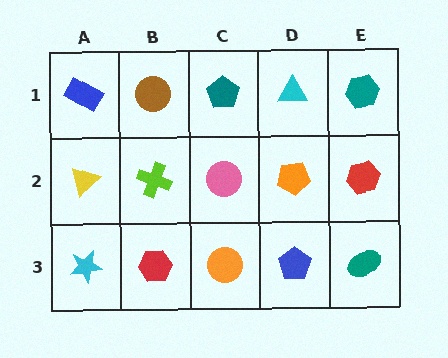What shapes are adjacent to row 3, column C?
A pink circle (row 2, column C), a red hexagon (row 3, column B), a blue pentagon (row 3, column D).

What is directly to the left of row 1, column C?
A brown circle.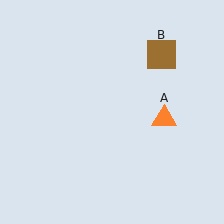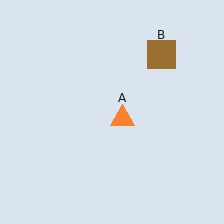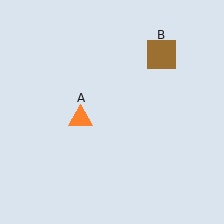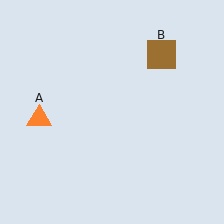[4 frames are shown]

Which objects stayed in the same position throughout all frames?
Brown square (object B) remained stationary.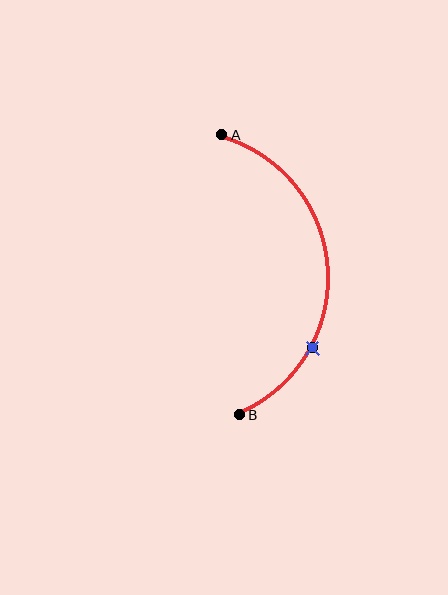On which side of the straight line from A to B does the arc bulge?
The arc bulges to the right of the straight line connecting A and B.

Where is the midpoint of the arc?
The arc midpoint is the point on the curve farthest from the straight line joining A and B. It sits to the right of that line.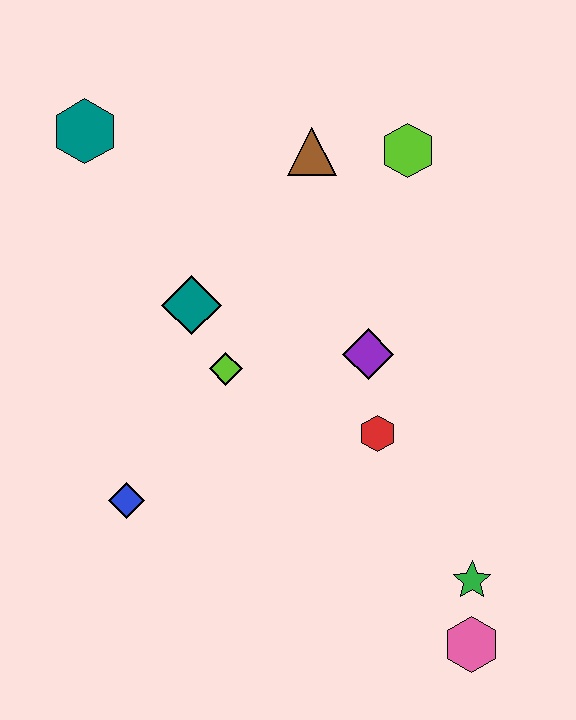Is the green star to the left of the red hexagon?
No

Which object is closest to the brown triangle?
The lime hexagon is closest to the brown triangle.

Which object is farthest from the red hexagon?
The teal hexagon is farthest from the red hexagon.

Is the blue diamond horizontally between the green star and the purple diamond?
No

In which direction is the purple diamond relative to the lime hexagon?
The purple diamond is below the lime hexagon.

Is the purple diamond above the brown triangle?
No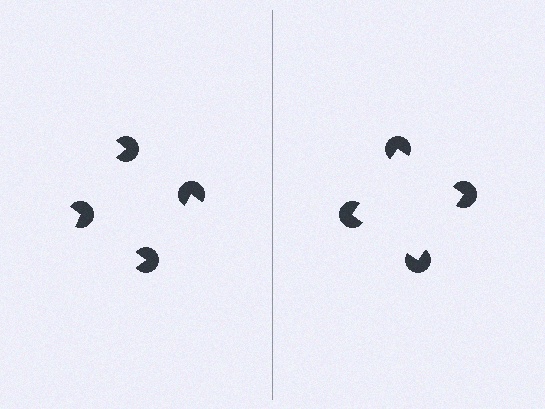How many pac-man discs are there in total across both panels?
8 — 4 on each side.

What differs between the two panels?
The pac-man discs are positioned identically on both sides; only the wedge orientations differ. On the right they align to a square; on the left they are misaligned.